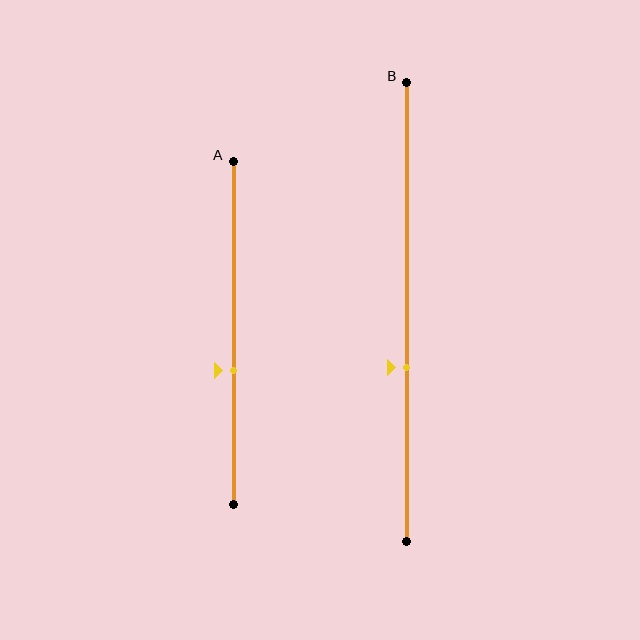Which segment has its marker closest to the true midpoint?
Segment A has its marker closest to the true midpoint.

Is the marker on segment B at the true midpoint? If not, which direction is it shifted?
No, the marker on segment B is shifted downward by about 12% of the segment length.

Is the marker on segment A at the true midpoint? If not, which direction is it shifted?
No, the marker on segment A is shifted downward by about 11% of the segment length.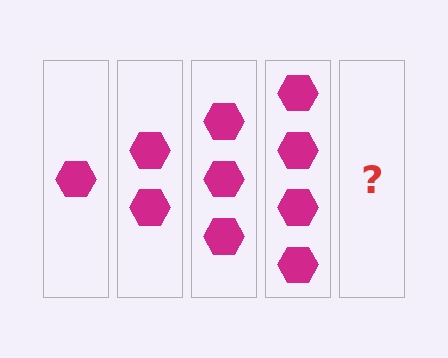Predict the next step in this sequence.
The next step is 5 hexagons.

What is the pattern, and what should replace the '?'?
The pattern is that each step adds one more hexagon. The '?' should be 5 hexagons.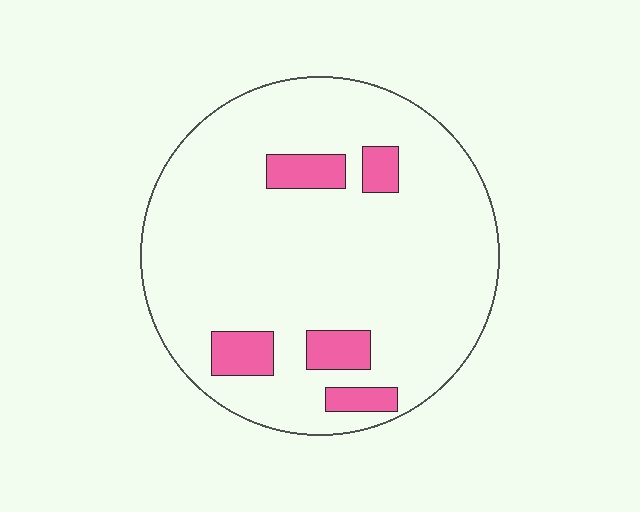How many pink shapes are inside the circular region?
5.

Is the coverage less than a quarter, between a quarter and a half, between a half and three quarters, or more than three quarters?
Less than a quarter.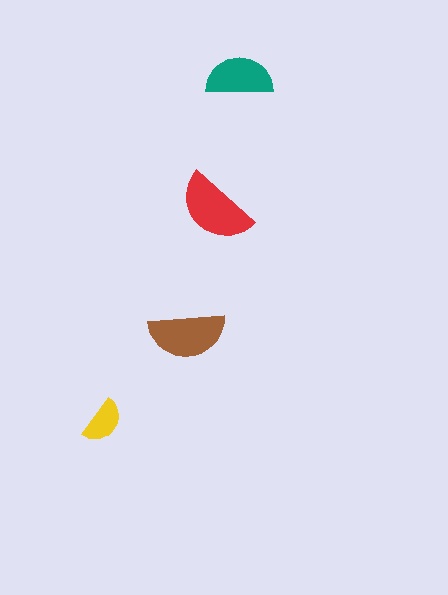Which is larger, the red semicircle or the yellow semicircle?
The red one.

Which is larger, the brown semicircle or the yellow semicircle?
The brown one.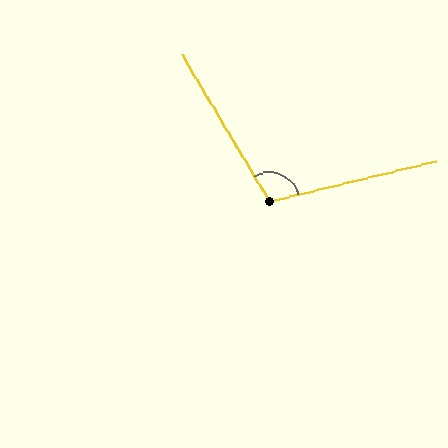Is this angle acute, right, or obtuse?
It is obtuse.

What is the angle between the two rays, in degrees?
Approximately 107 degrees.